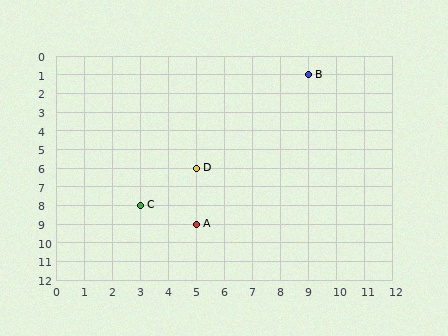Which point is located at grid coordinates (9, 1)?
Point B is at (9, 1).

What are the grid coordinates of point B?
Point B is at grid coordinates (9, 1).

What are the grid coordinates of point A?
Point A is at grid coordinates (5, 9).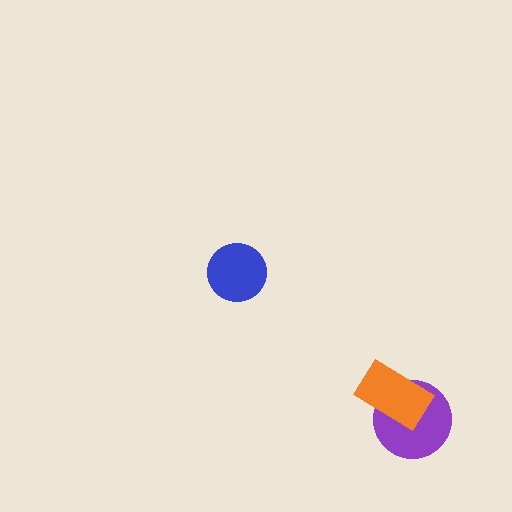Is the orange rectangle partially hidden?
No, no other shape covers it.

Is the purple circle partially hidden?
Yes, it is partially covered by another shape.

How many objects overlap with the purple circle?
1 object overlaps with the purple circle.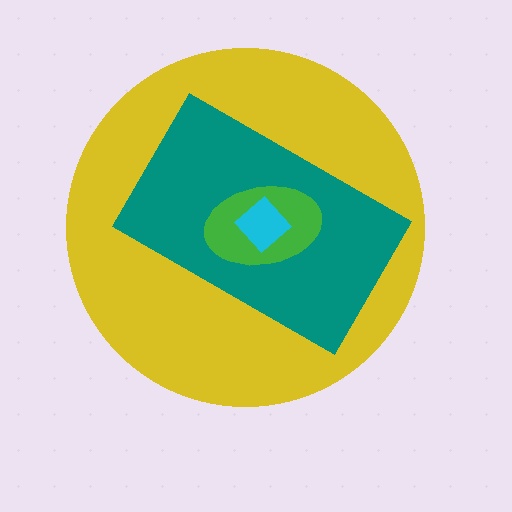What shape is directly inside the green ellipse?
The cyan diamond.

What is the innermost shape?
The cyan diamond.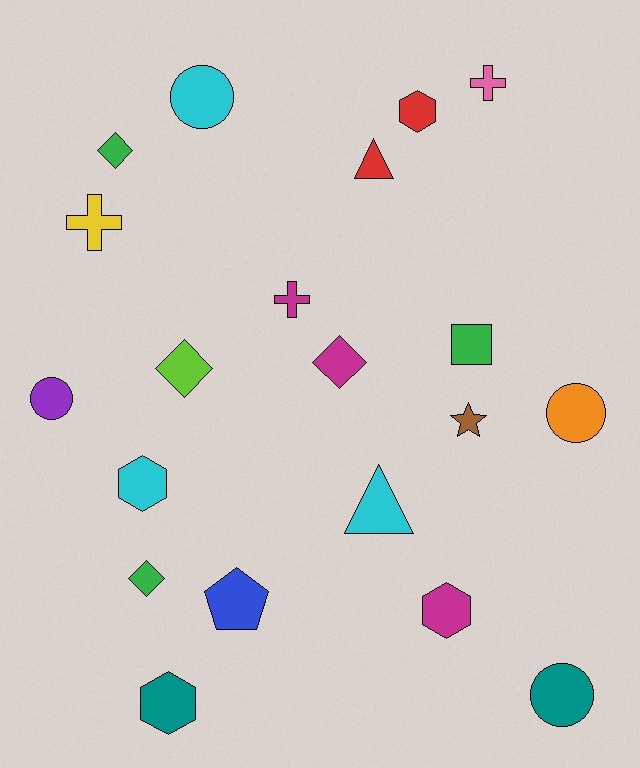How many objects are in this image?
There are 20 objects.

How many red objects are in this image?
There are 2 red objects.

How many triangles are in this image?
There are 2 triangles.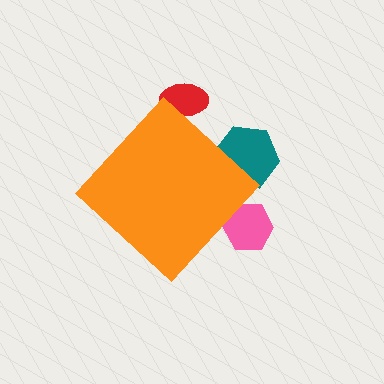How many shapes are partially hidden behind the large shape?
3 shapes are partially hidden.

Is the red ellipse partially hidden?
Yes, the red ellipse is partially hidden behind the orange diamond.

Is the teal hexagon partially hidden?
Yes, the teal hexagon is partially hidden behind the orange diamond.